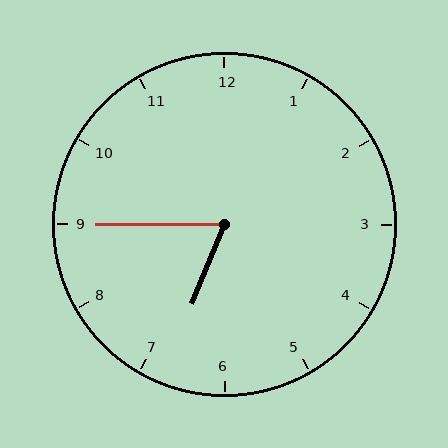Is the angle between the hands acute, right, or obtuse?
It is acute.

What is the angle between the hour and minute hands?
Approximately 68 degrees.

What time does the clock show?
6:45.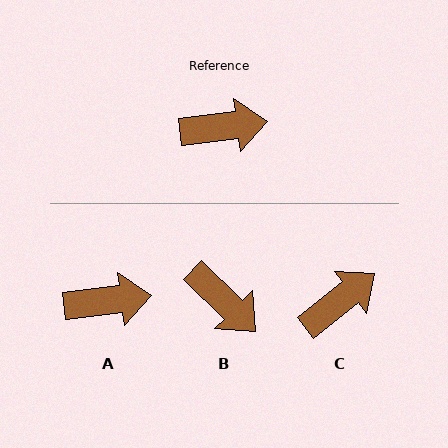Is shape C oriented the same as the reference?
No, it is off by about 31 degrees.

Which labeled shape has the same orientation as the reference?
A.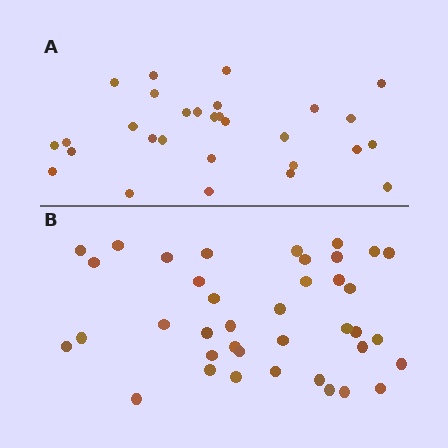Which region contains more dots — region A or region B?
Region B (the bottom region) has more dots.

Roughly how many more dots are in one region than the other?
Region B has roughly 10 or so more dots than region A.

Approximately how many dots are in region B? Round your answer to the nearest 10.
About 40 dots. (The exact count is 39, which rounds to 40.)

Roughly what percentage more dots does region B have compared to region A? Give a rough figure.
About 35% more.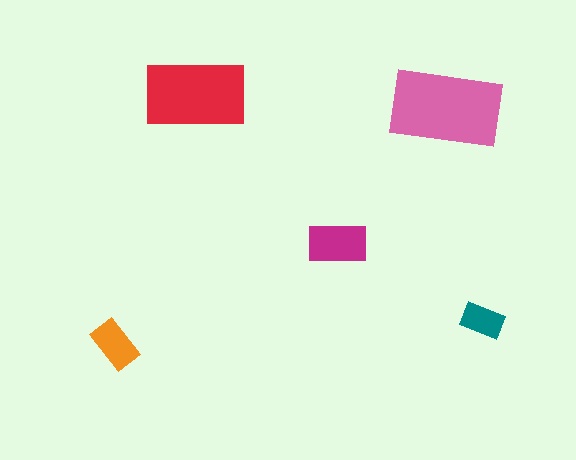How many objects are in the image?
There are 5 objects in the image.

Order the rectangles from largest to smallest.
the pink one, the red one, the magenta one, the orange one, the teal one.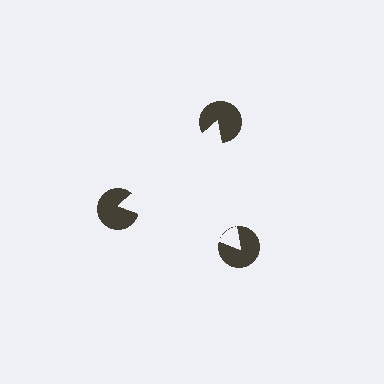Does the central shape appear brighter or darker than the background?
It typically appears slightly brighter than the background, even though no actual brightness change is drawn.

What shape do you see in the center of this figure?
An illusory triangle — its edges are inferred from the aligned wedge cuts in the pac-man discs, not physically drawn.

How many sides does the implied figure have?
3 sides.